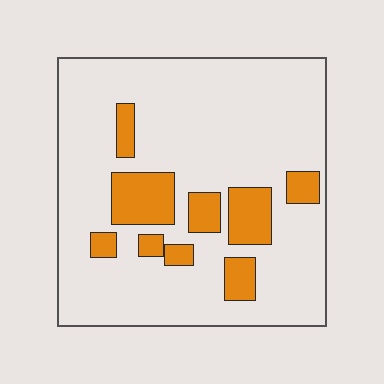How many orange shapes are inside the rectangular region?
9.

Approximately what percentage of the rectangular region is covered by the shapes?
Approximately 20%.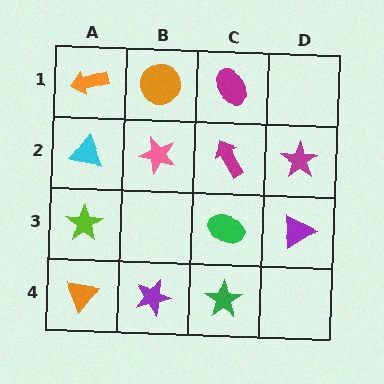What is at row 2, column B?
A pink star.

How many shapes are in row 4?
3 shapes.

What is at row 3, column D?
A purple triangle.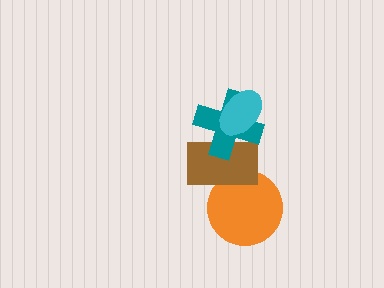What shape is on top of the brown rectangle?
The teal cross is on top of the brown rectangle.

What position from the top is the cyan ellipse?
The cyan ellipse is 1st from the top.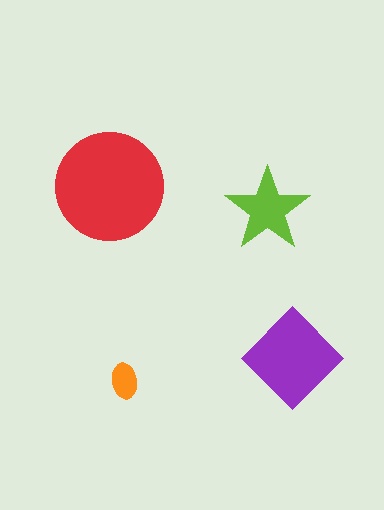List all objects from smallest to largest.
The orange ellipse, the lime star, the purple diamond, the red circle.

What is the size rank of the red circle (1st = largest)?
1st.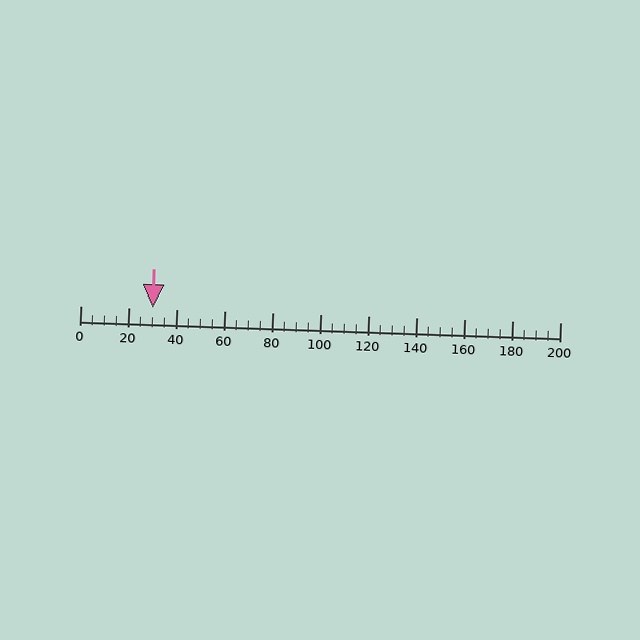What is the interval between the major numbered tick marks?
The major tick marks are spaced 20 units apart.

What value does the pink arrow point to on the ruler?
The pink arrow points to approximately 30.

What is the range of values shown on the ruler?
The ruler shows values from 0 to 200.